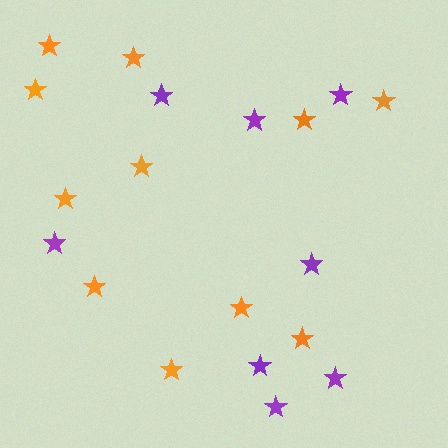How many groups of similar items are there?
There are 2 groups: one group of orange stars (11) and one group of purple stars (8).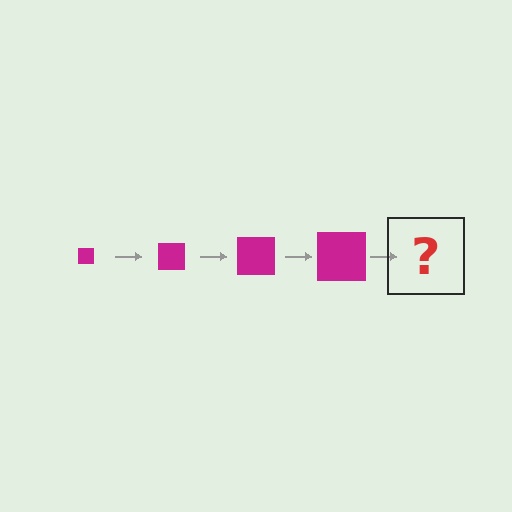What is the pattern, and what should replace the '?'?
The pattern is that the square gets progressively larger each step. The '?' should be a magenta square, larger than the previous one.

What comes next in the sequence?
The next element should be a magenta square, larger than the previous one.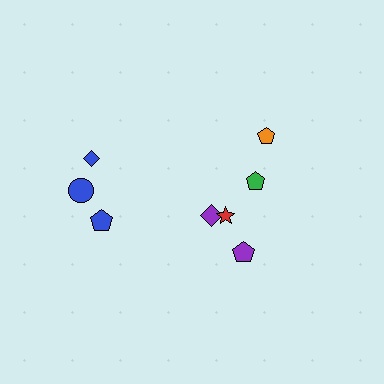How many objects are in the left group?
There are 3 objects.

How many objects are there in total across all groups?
There are 8 objects.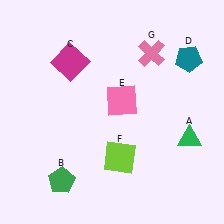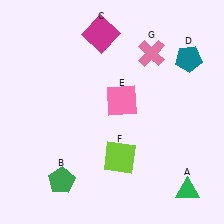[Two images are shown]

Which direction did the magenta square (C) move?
The magenta square (C) moved right.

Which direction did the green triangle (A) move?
The green triangle (A) moved down.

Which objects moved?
The objects that moved are: the green triangle (A), the magenta square (C).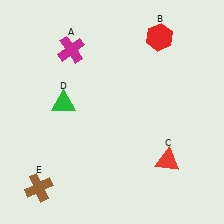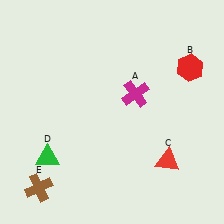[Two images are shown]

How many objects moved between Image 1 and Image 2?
3 objects moved between the two images.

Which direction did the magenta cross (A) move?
The magenta cross (A) moved right.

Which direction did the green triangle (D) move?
The green triangle (D) moved down.